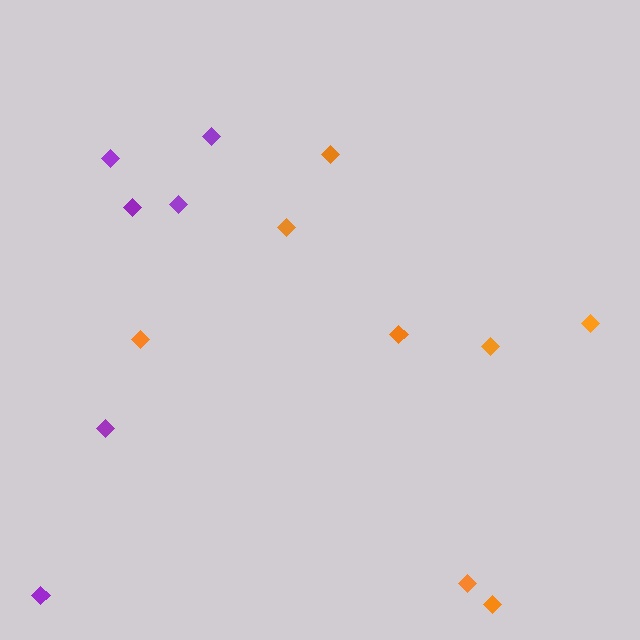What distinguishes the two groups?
There are 2 groups: one group of orange diamonds (8) and one group of purple diamonds (6).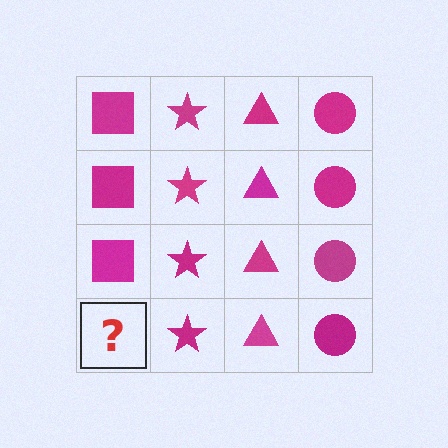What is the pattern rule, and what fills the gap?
The rule is that each column has a consistent shape. The gap should be filled with a magenta square.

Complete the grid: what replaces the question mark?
The question mark should be replaced with a magenta square.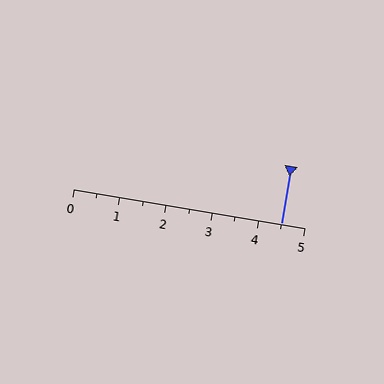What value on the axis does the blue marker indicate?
The marker indicates approximately 4.5.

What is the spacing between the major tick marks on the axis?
The major ticks are spaced 1 apart.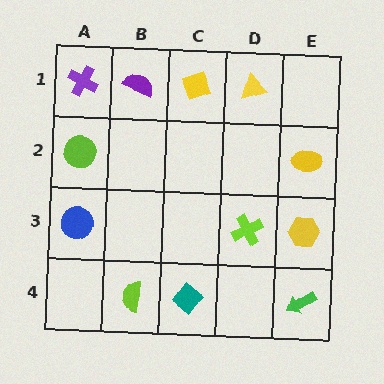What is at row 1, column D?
A yellow triangle.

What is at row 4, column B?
A lime semicircle.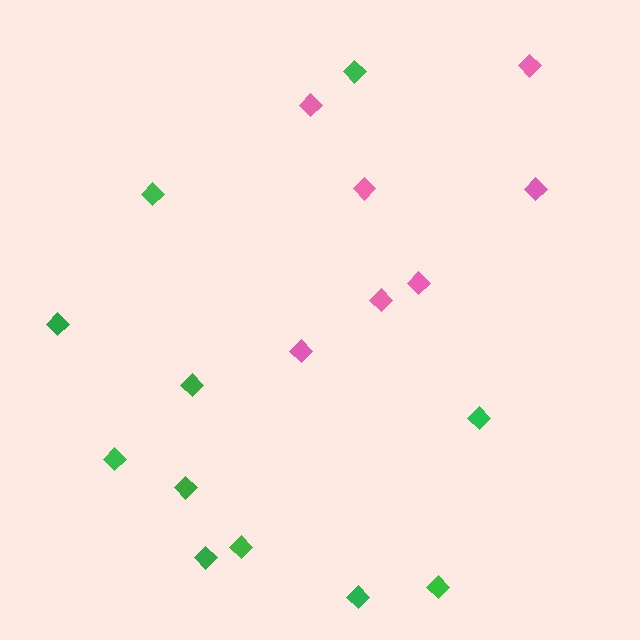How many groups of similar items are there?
There are 2 groups: one group of green diamonds (11) and one group of pink diamonds (7).